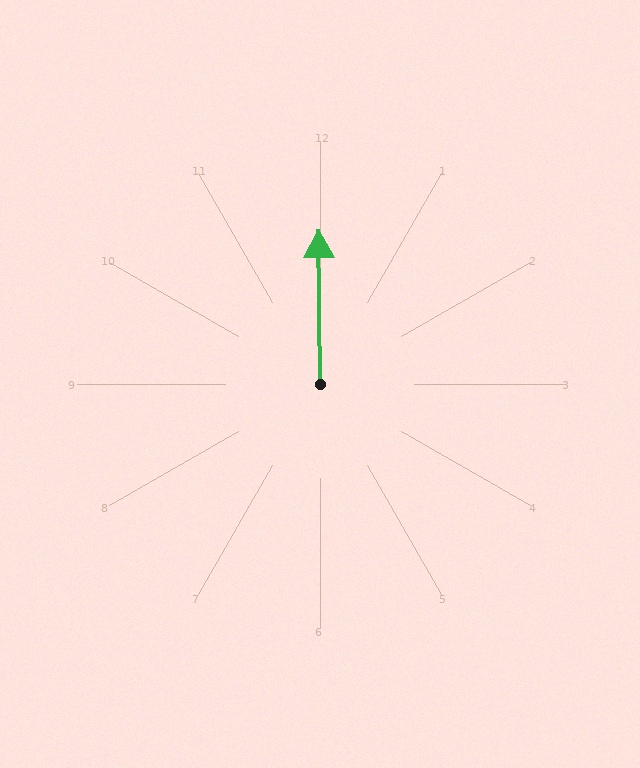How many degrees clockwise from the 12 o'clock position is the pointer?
Approximately 359 degrees.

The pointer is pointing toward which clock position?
Roughly 12 o'clock.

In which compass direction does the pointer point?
North.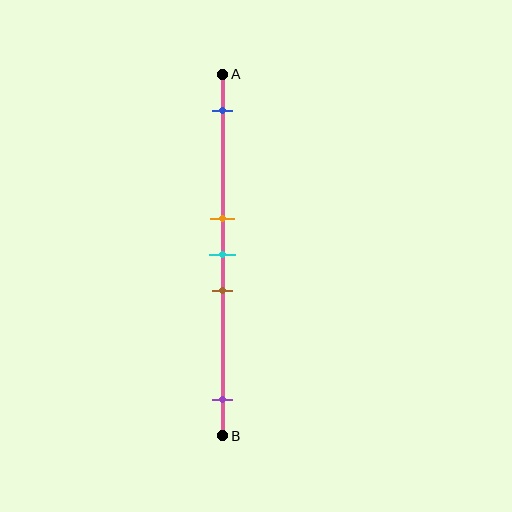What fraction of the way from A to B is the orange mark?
The orange mark is approximately 40% (0.4) of the way from A to B.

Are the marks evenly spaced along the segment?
No, the marks are not evenly spaced.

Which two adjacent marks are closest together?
The orange and cyan marks are the closest adjacent pair.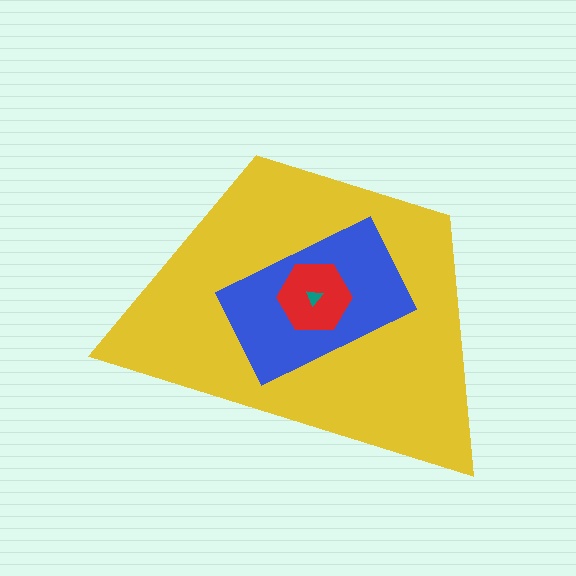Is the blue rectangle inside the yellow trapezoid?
Yes.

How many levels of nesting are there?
4.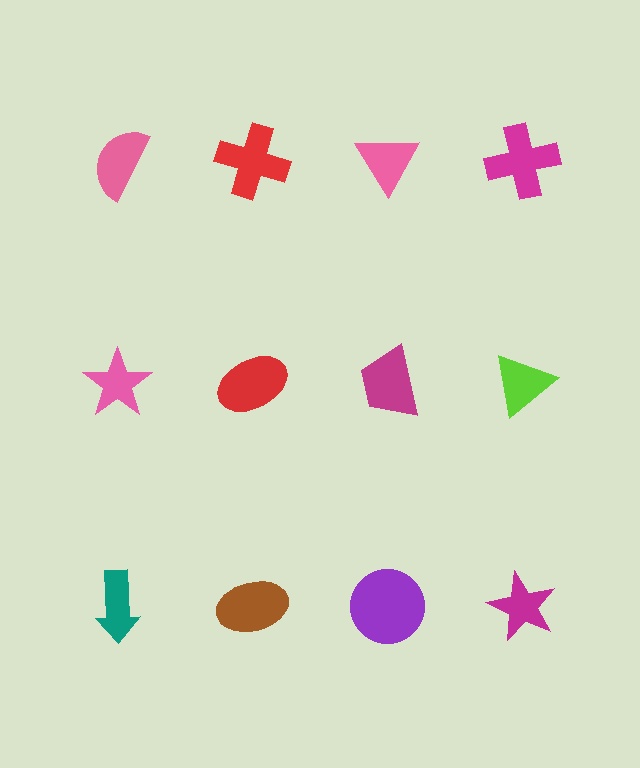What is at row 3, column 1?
A teal arrow.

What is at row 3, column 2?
A brown ellipse.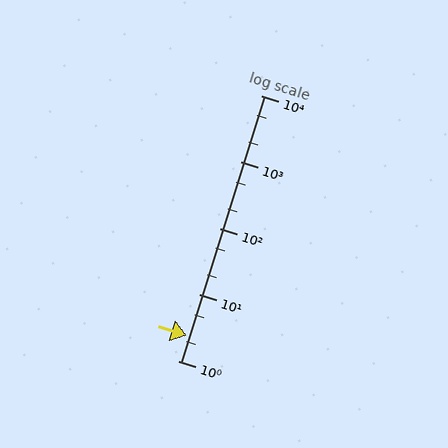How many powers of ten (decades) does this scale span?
The scale spans 4 decades, from 1 to 10000.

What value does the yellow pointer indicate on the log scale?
The pointer indicates approximately 2.4.